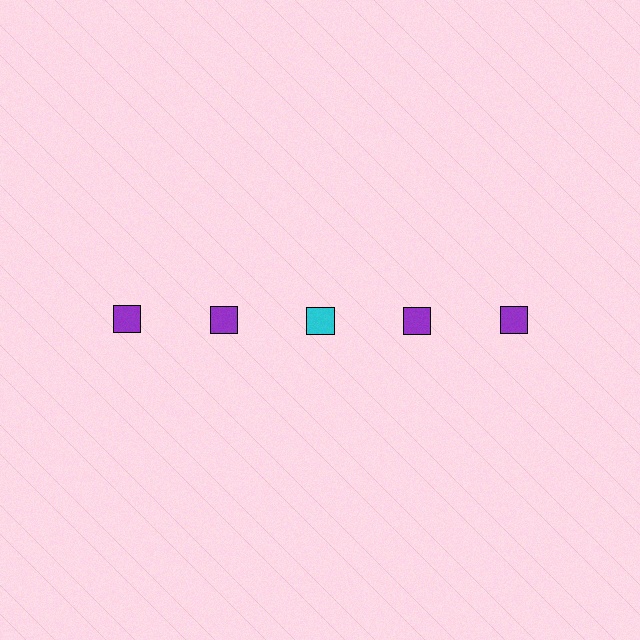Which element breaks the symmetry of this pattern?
The cyan square in the top row, center column breaks the symmetry. All other shapes are purple squares.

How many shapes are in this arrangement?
There are 5 shapes arranged in a grid pattern.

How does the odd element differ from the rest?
It has a different color: cyan instead of purple.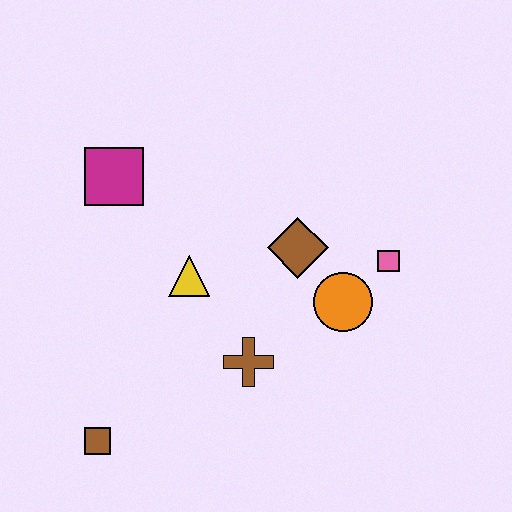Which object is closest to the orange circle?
The pink square is closest to the orange circle.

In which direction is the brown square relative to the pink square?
The brown square is to the left of the pink square.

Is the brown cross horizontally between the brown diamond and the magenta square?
Yes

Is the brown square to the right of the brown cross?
No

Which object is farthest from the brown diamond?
The brown square is farthest from the brown diamond.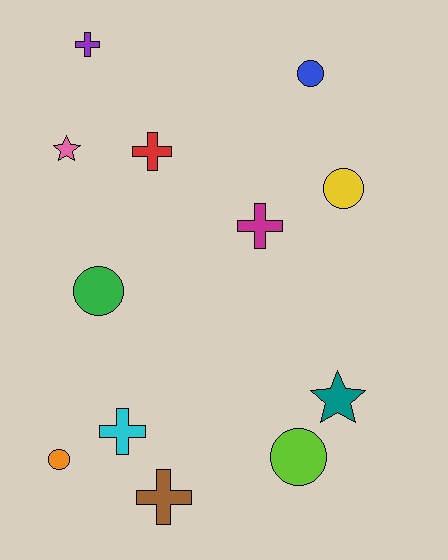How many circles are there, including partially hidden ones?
There are 5 circles.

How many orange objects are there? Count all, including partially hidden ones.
There is 1 orange object.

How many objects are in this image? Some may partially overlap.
There are 12 objects.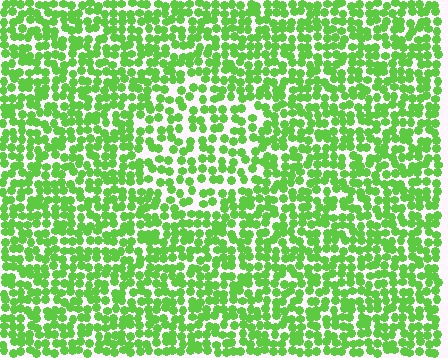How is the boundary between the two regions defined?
The boundary is defined by a change in element density (approximately 1.5x ratio). All elements are the same color, size, and shape.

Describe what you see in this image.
The image contains small lime elements arranged at two different densities. A circle-shaped region is visible where the elements are less densely packed than the surrounding area.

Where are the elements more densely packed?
The elements are more densely packed outside the circle boundary.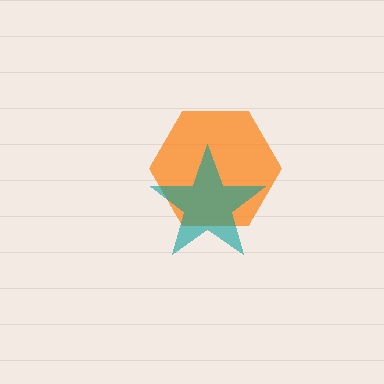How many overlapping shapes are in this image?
There are 2 overlapping shapes in the image.